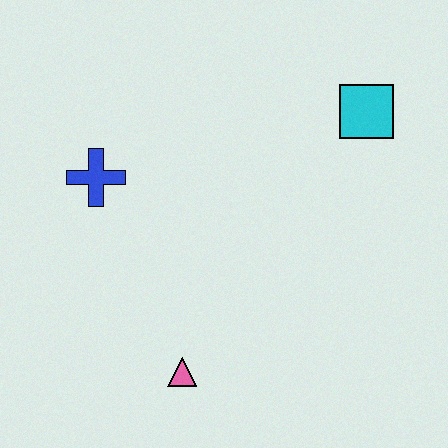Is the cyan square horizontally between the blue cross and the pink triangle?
No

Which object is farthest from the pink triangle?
The cyan square is farthest from the pink triangle.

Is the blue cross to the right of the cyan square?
No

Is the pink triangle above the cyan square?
No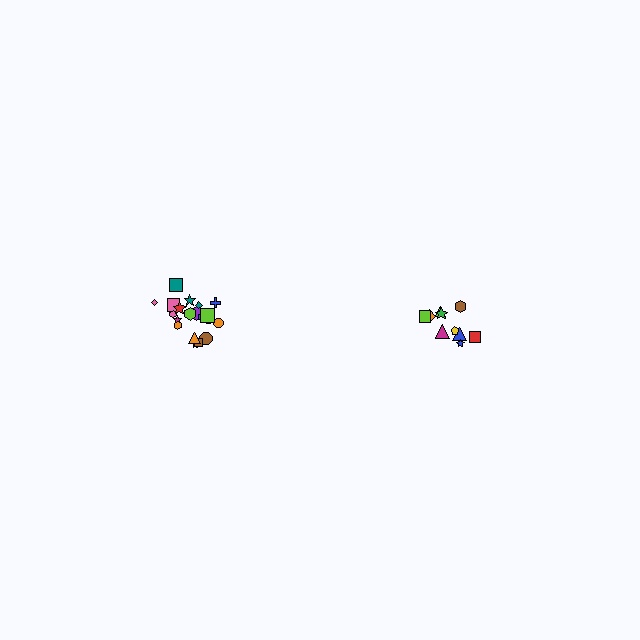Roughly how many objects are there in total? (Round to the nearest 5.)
Roughly 30 objects in total.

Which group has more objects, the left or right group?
The left group.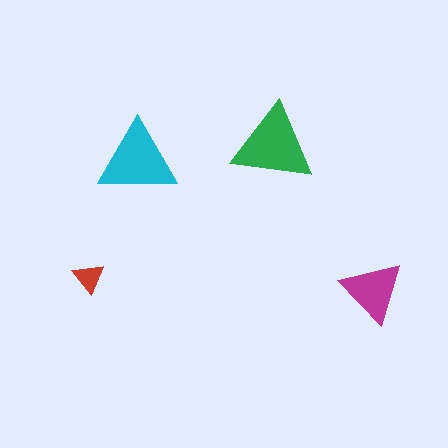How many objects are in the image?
There are 4 objects in the image.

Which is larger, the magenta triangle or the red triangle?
The magenta one.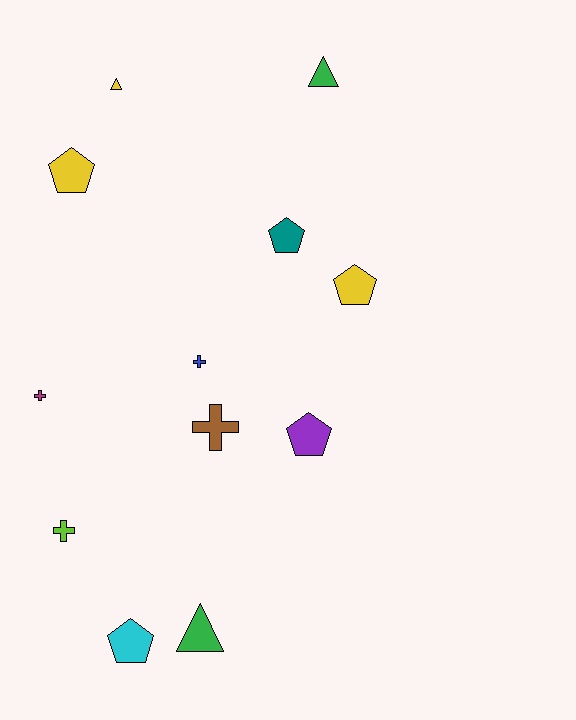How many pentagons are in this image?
There are 5 pentagons.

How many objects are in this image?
There are 12 objects.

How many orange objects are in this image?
There are no orange objects.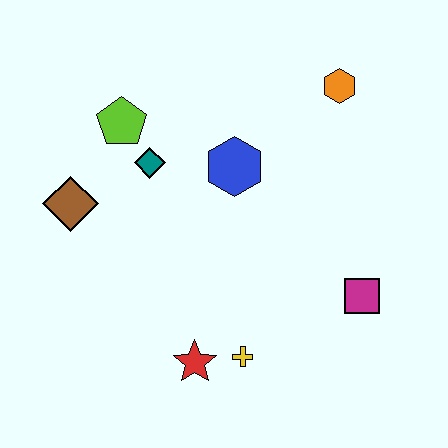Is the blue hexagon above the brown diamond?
Yes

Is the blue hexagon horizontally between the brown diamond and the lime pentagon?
No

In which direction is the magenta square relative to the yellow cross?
The magenta square is to the right of the yellow cross.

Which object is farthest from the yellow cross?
The orange hexagon is farthest from the yellow cross.